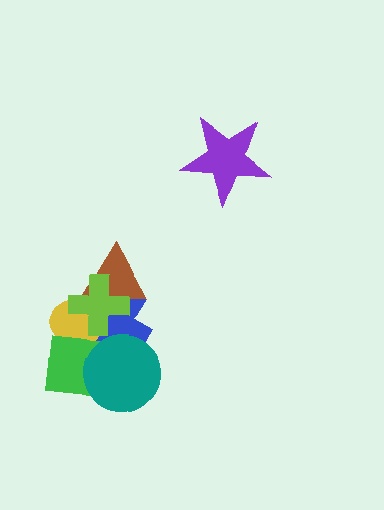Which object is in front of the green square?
The teal circle is in front of the green square.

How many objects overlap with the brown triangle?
3 objects overlap with the brown triangle.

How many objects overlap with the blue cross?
5 objects overlap with the blue cross.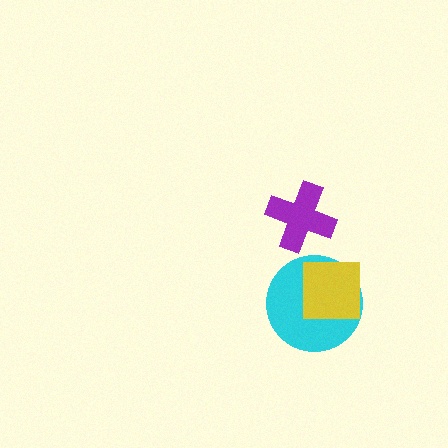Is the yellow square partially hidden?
No, no other shape covers it.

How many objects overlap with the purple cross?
0 objects overlap with the purple cross.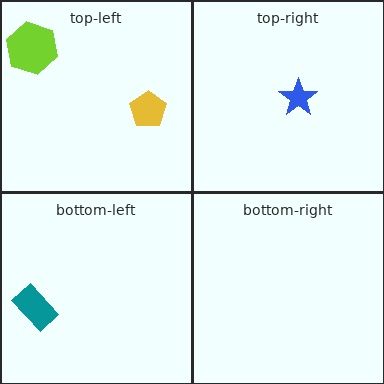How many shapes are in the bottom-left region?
1.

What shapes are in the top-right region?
The blue star.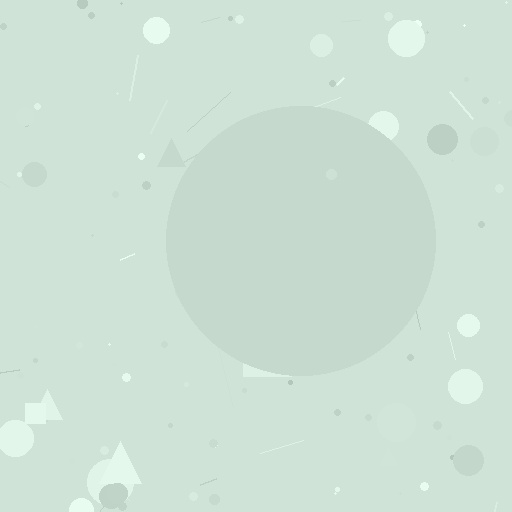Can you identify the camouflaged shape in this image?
The camouflaged shape is a circle.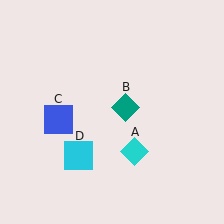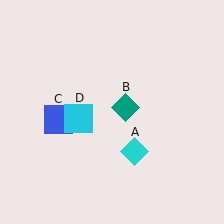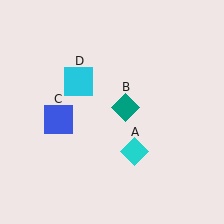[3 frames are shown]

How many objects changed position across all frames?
1 object changed position: cyan square (object D).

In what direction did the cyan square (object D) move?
The cyan square (object D) moved up.